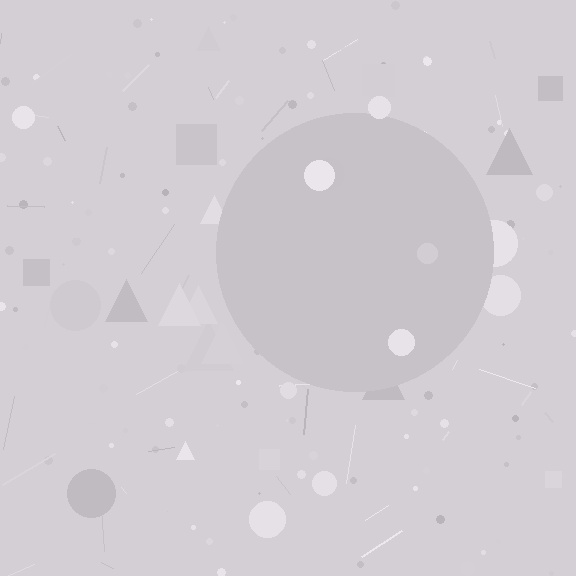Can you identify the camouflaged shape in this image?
The camouflaged shape is a circle.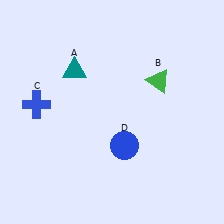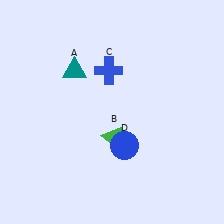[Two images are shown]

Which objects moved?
The objects that moved are: the green triangle (B), the blue cross (C).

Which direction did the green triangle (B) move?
The green triangle (B) moved down.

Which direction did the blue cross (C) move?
The blue cross (C) moved right.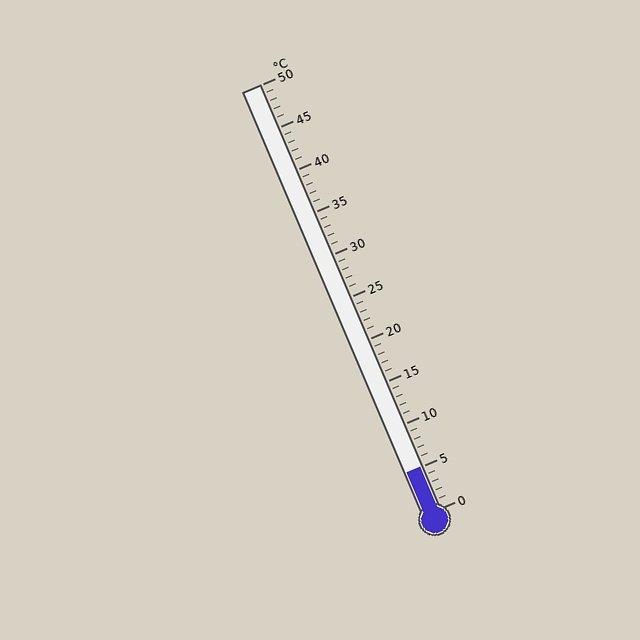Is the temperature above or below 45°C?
The temperature is below 45°C.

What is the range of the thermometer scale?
The thermometer scale ranges from 0°C to 50°C.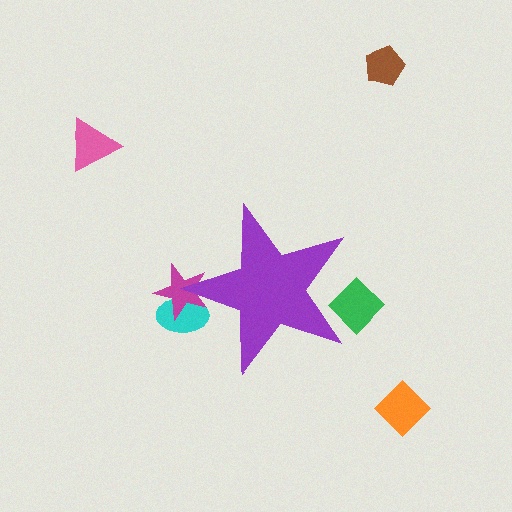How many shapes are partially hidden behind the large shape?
3 shapes are partially hidden.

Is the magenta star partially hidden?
Yes, the magenta star is partially hidden behind the purple star.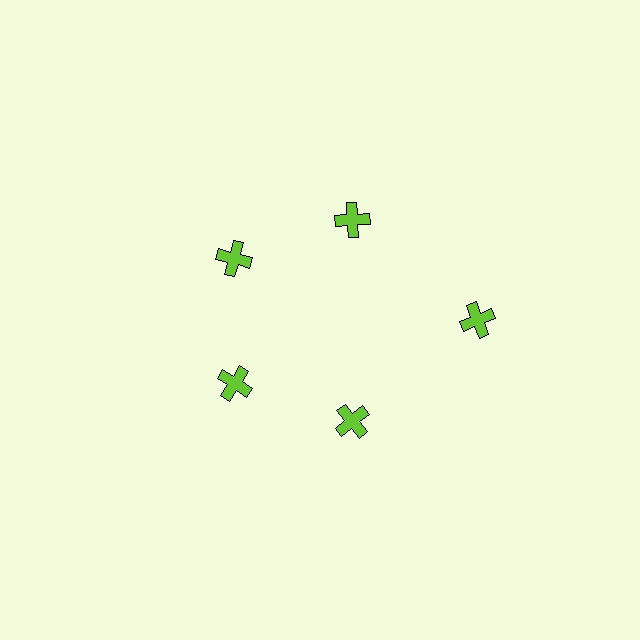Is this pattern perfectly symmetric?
No. The 5 lime crosses are arranged in a ring, but one element near the 3 o'clock position is pushed outward from the center, breaking the 5-fold rotational symmetry.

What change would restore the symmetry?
The symmetry would be restored by moving it inward, back onto the ring so that all 5 crosses sit at equal angles and equal distance from the center.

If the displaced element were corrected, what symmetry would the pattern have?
It would have 5-fold rotational symmetry — the pattern would map onto itself every 72 degrees.